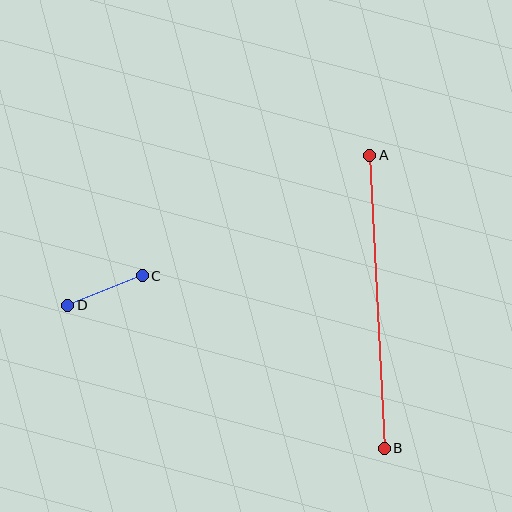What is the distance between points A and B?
The distance is approximately 293 pixels.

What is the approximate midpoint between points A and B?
The midpoint is at approximately (377, 302) pixels.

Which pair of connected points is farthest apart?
Points A and B are farthest apart.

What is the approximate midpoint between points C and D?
The midpoint is at approximately (105, 291) pixels.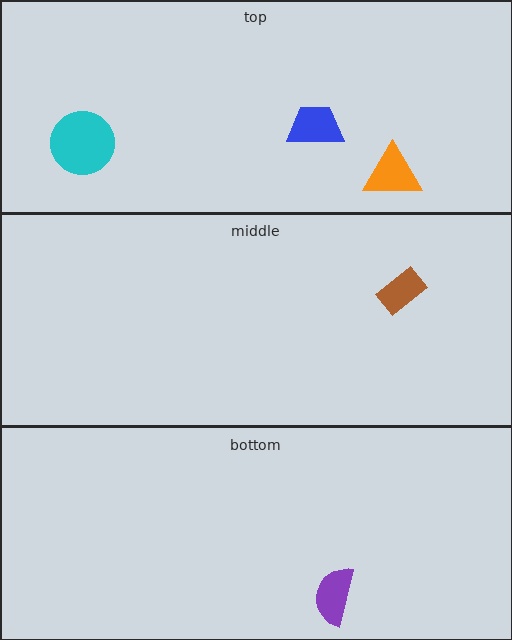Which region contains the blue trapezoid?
The top region.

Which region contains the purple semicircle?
The bottom region.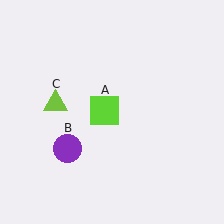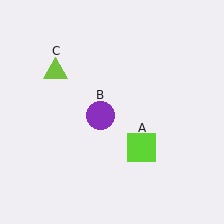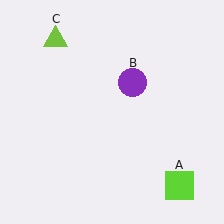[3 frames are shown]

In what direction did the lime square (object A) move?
The lime square (object A) moved down and to the right.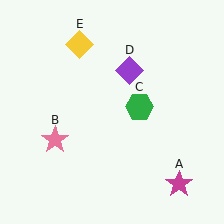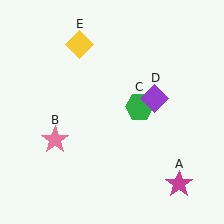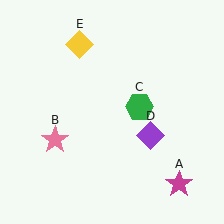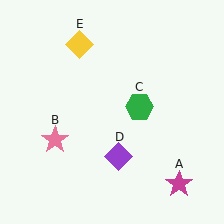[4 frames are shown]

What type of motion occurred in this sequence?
The purple diamond (object D) rotated clockwise around the center of the scene.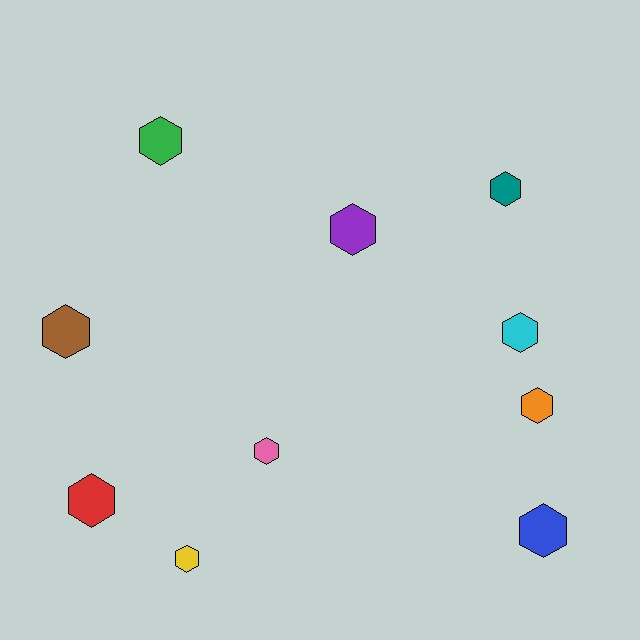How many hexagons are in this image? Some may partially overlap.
There are 10 hexagons.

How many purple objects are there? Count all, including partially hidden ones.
There is 1 purple object.